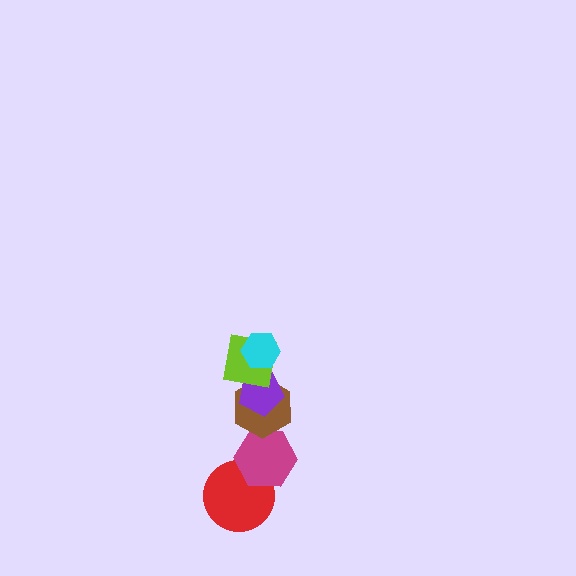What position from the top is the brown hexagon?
The brown hexagon is 4th from the top.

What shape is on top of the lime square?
The cyan hexagon is on top of the lime square.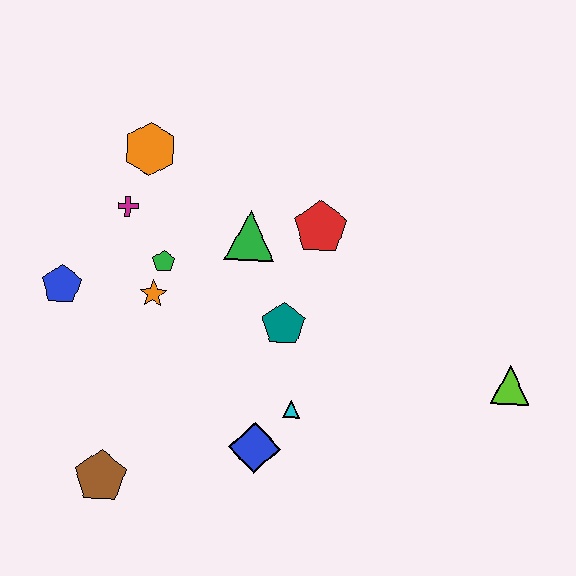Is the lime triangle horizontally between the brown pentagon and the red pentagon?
No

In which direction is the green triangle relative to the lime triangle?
The green triangle is to the left of the lime triangle.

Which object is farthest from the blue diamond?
The orange hexagon is farthest from the blue diamond.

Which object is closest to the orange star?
The green pentagon is closest to the orange star.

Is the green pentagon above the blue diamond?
Yes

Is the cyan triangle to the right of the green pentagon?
Yes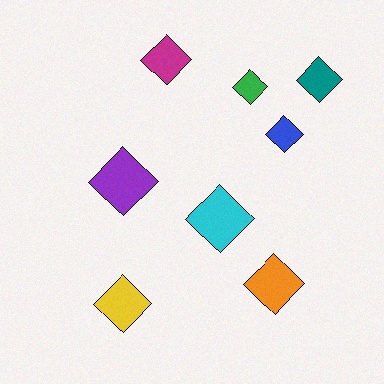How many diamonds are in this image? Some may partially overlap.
There are 8 diamonds.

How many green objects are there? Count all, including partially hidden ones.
There is 1 green object.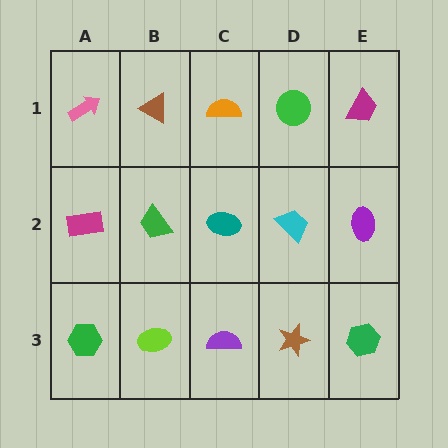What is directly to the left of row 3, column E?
A brown star.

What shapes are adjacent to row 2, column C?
An orange semicircle (row 1, column C), a purple semicircle (row 3, column C), a green trapezoid (row 2, column B), a cyan trapezoid (row 2, column D).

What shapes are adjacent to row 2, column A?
A pink arrow (row 1, column A), a green hexagon (row 3, column A), a green trapezoid (row 2, column B).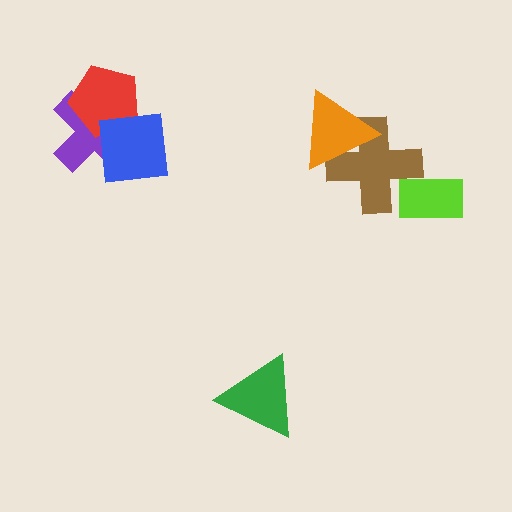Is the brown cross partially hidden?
Yes, it is partially covered by another shape.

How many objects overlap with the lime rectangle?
1 object overlaps with the lime rectangle.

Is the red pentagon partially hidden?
Yes, it is partially covered by another shape.